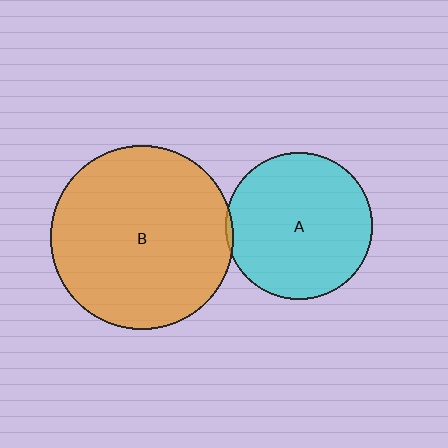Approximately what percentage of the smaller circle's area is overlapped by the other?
Approximately 5%.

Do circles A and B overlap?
Yes.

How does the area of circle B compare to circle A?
Approximately 1.5 times.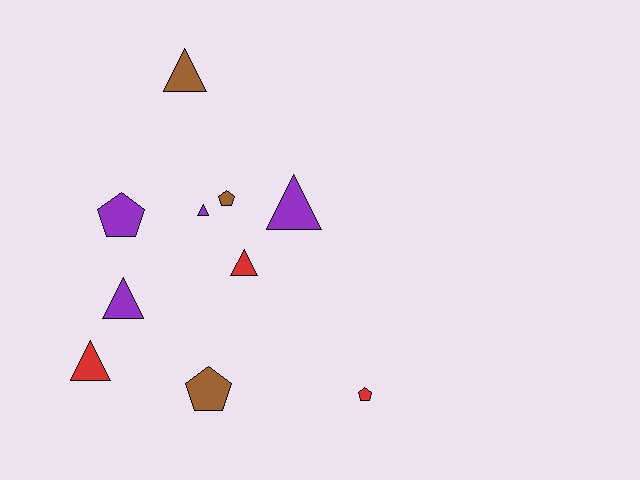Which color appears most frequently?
Purple, with 4 objects.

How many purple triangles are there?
There are 3 purple triangles.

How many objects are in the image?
There are 10 objects.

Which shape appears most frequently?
Triangle, with 6 objects.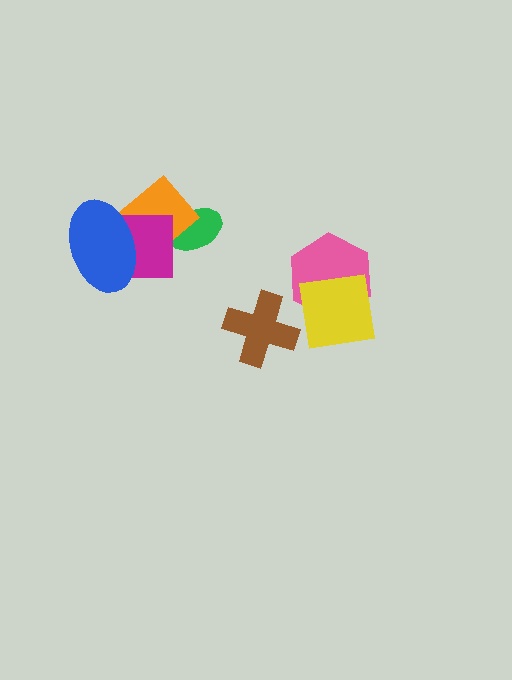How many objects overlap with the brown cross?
0 objects overlap with the brown cross.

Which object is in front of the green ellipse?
The orange rectangle is in front of the green ellipse.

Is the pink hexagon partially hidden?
Yes, it is partially covered by another shape.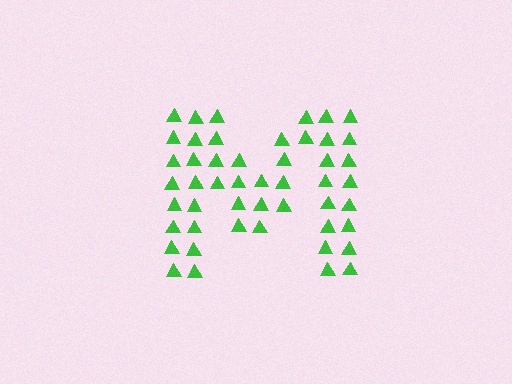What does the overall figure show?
The overall figure shows the letter M.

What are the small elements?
The small elements are triangles.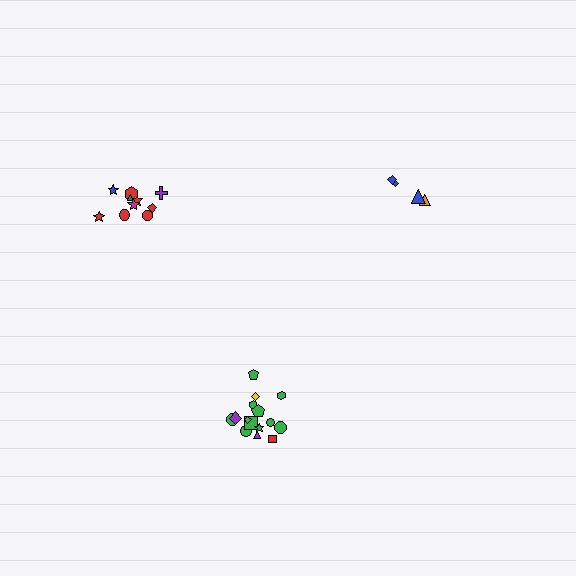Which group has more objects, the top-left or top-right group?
The top-left group.